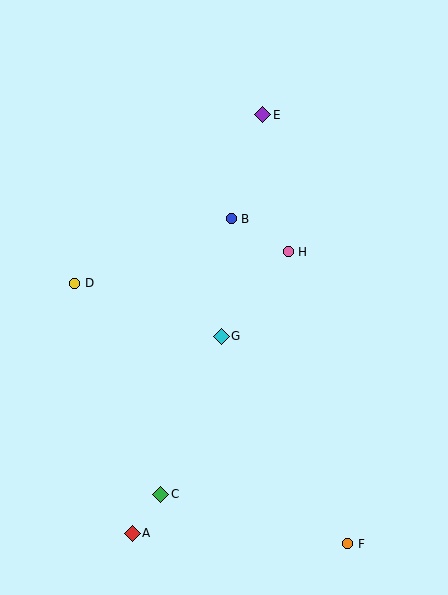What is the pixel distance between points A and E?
The distance between A and E is 438 pixels.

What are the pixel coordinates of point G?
Point G is at (221, 337).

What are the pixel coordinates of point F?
Point F is at (348, 544).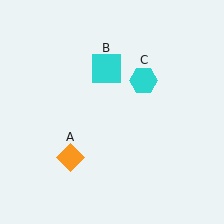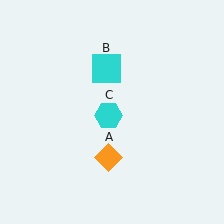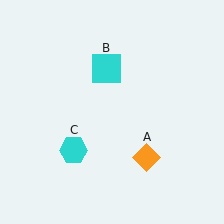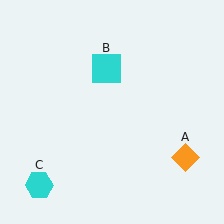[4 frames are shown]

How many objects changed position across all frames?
2 objects changed position: orange diamond (object A), cyan hexagon (object C).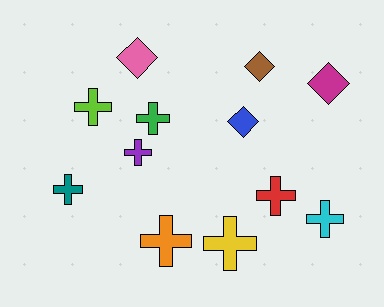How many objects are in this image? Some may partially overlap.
There are 12 objects.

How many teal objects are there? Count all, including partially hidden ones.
There is 1 teal object.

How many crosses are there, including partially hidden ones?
There are 8 crosses.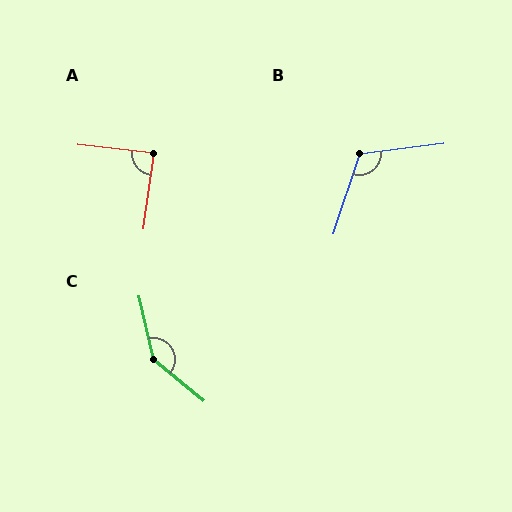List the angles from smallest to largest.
A (89°), B (115°), C (142°).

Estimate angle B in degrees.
Approximately 115 degrees.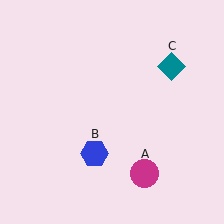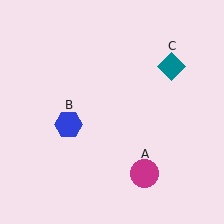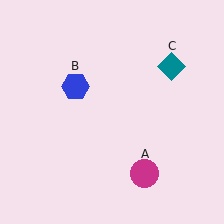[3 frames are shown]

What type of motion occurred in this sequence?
The blue hexagon (object B) rotated clockwise around the center of the scene.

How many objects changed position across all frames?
1 object changed position: blue hexagon (object B).